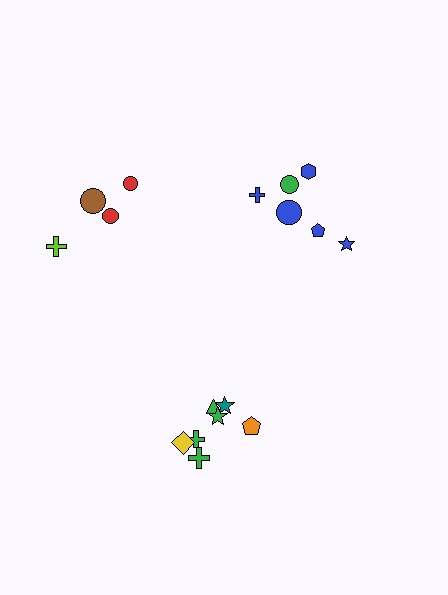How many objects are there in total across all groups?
There are 17 objects.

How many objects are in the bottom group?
There are 7 objects.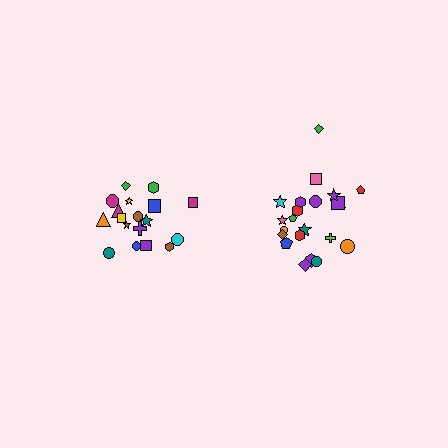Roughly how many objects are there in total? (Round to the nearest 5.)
Roughly 40 objects in total.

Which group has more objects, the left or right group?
The right group.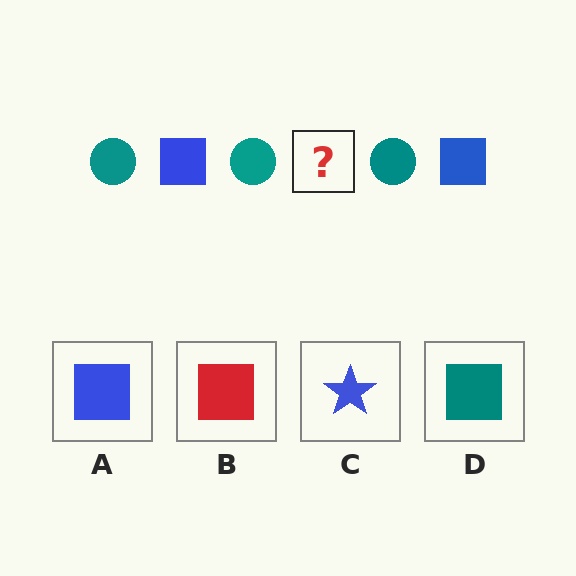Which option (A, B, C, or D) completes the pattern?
A.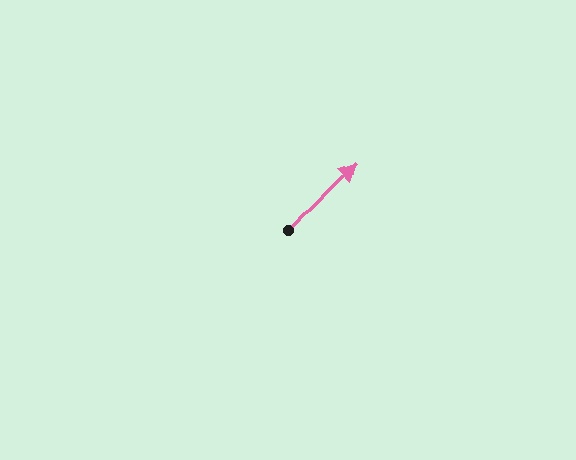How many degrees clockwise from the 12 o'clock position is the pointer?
Approximately 44 degrees.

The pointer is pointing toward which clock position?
Roughly 1 o'clock.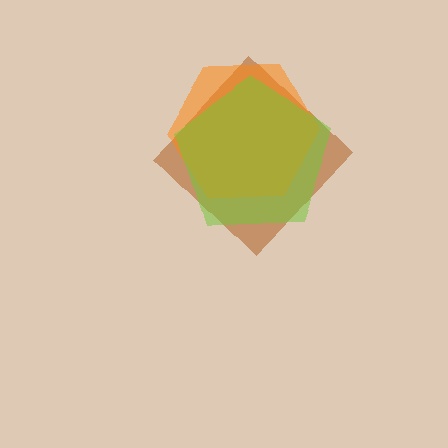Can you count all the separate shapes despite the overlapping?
Yes, there are 3 separate shapes.